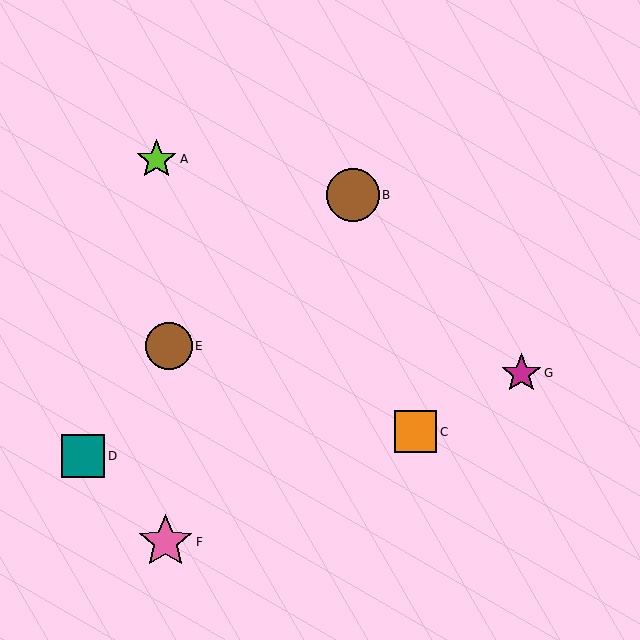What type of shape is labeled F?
Shape F is a pink star.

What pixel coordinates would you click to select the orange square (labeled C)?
Click at (416, 432) to select the orange square C.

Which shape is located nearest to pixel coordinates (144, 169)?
The lime star (labeled A) at (157, 159) is nearest to that location.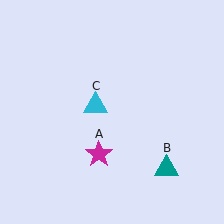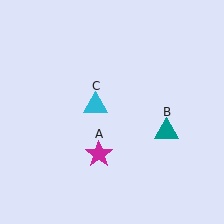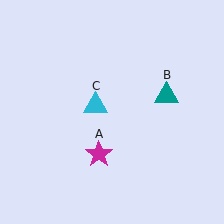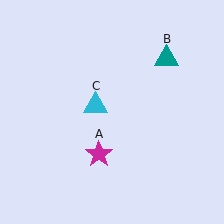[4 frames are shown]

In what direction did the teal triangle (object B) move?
The teal triangle (object B) moved up.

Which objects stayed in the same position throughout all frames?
Magenta star (object A) and cyan triangle (object C) remained stationary.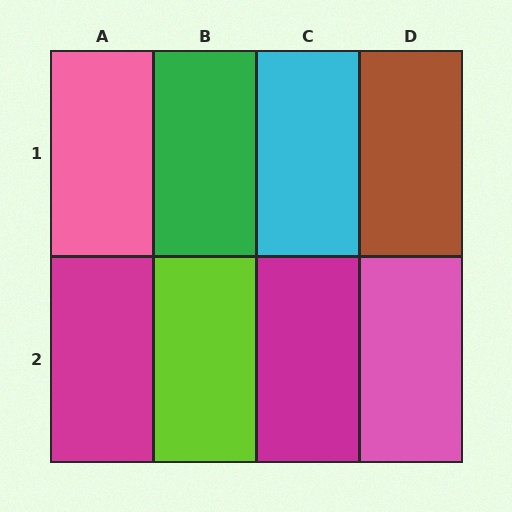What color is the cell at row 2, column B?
Lime.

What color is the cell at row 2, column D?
Pink.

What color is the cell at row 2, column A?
Magenta.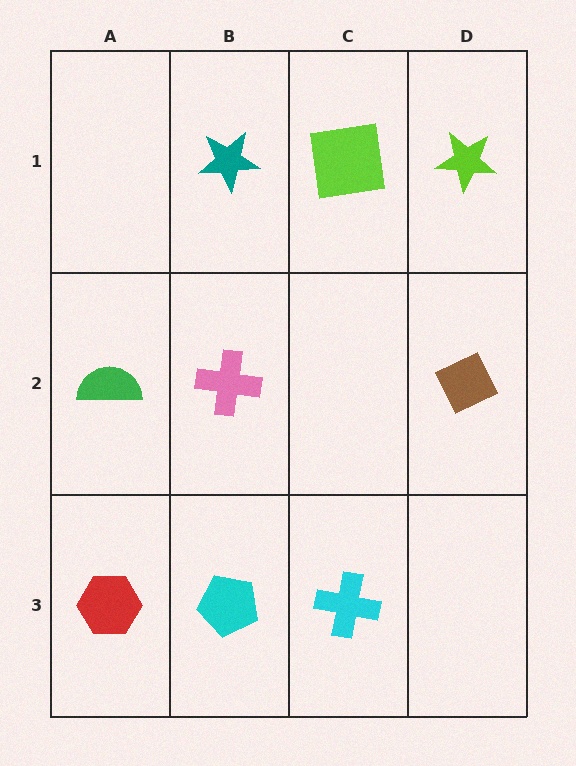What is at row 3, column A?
A red hexagon.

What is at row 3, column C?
A cyan cross.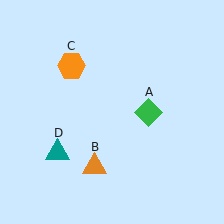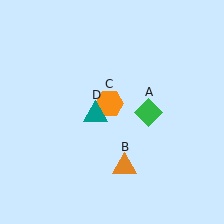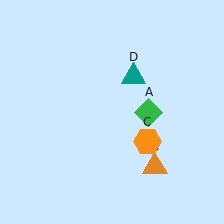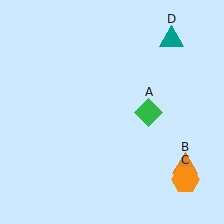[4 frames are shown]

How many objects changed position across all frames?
3 objects changed position: orange triangle (object B), orange hexagon (object C), teal triangle (object D).